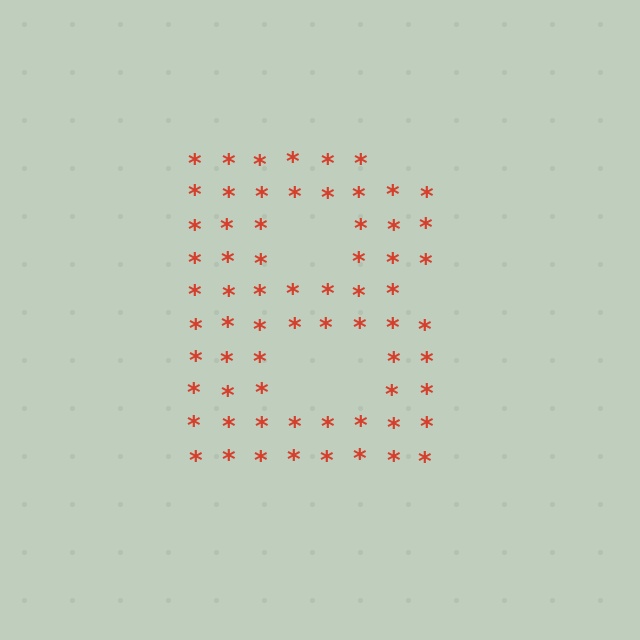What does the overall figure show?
The overall figure shows the letter B.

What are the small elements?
The small elements are asterisks.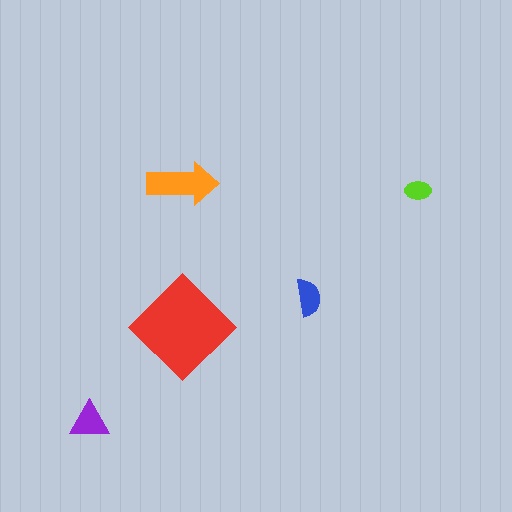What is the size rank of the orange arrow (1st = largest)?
2nd.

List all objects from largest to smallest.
The red diamond, the orange arrow, the purple triangle, the blue semicircle, the lime ellipse.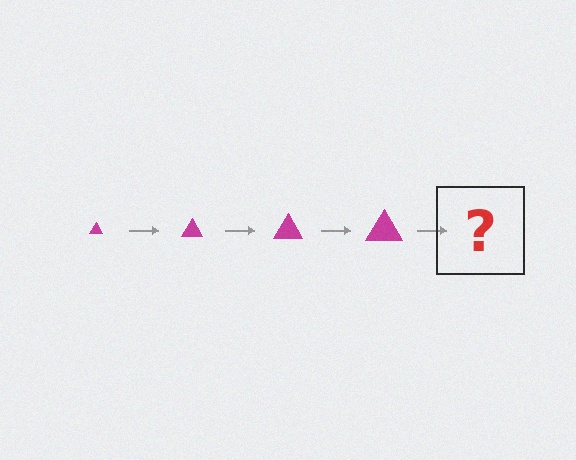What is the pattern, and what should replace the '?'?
The pattern is that the triangle gets progressively larger each step. The '?' should be a magenta triangle, larger than the previous one.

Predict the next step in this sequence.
The next step is a magenta triangle, larger than the previous one.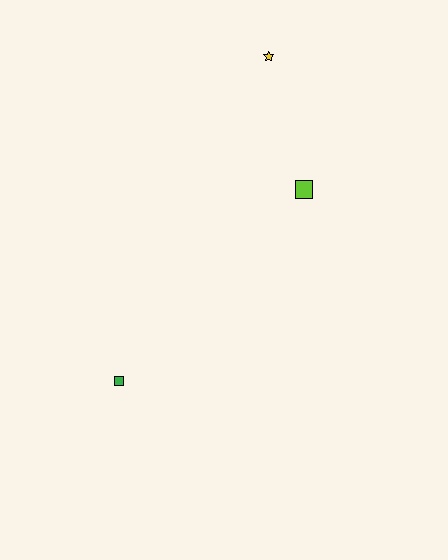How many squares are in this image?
There are 2 squares.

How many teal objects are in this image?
There are no teal objects.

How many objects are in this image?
There are 3 objects.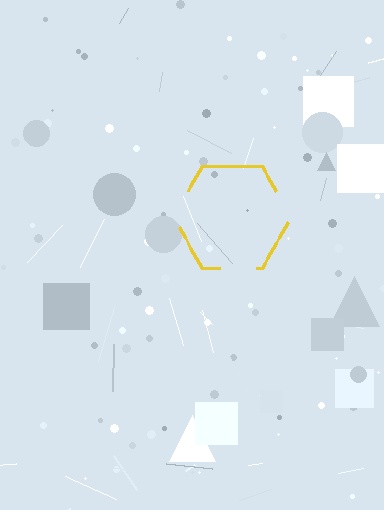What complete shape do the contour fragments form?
The contour fragments form a hexagon.